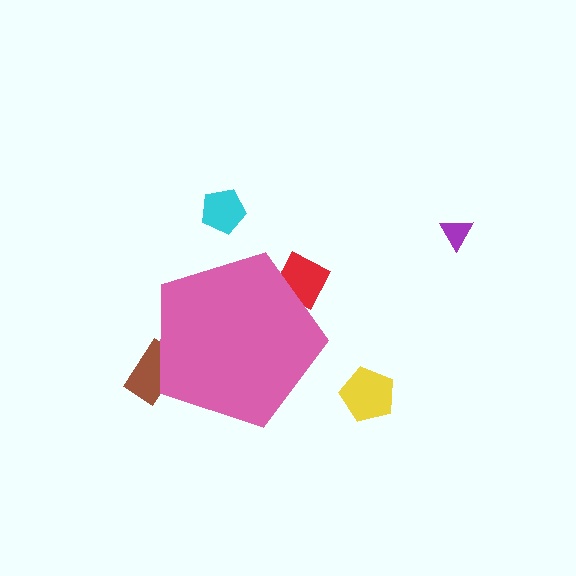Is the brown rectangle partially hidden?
Yes, the brown rectangle is partially hidden behind the pink pentagon.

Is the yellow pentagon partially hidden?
No, the yellow pentagon is fully visible.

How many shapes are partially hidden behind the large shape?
2 shapes are partially hidden.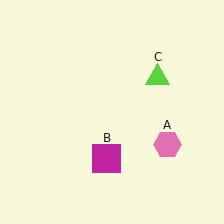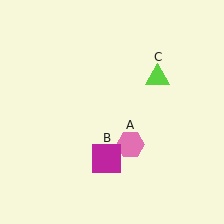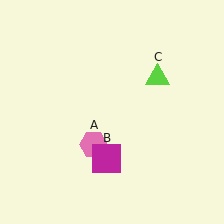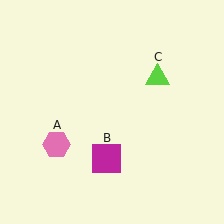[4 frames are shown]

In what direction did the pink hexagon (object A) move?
The pink hexagon (object A) moved left.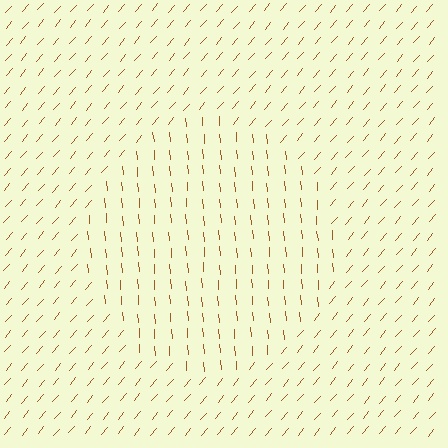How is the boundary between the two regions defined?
The boundary is defined purely by a change in line orientation (approximately 45 degrees difference). All lines are the same color and thickness.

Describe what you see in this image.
The image is filled with small brown line segments. A circle region in the image has lines oriented differently from the surrounding lines, creating a visible texture boundary.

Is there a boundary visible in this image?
Yes, there is a texture boundary formed by a change in line orientation.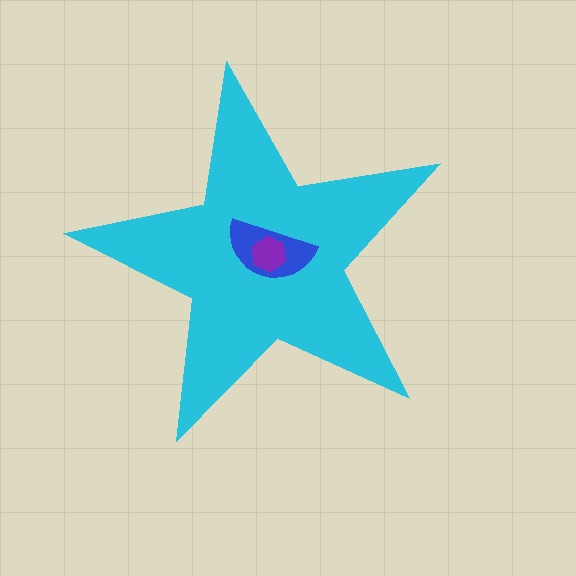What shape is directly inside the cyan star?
The blue semicircle.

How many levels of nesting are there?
3.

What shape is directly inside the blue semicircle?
The purple hexagon.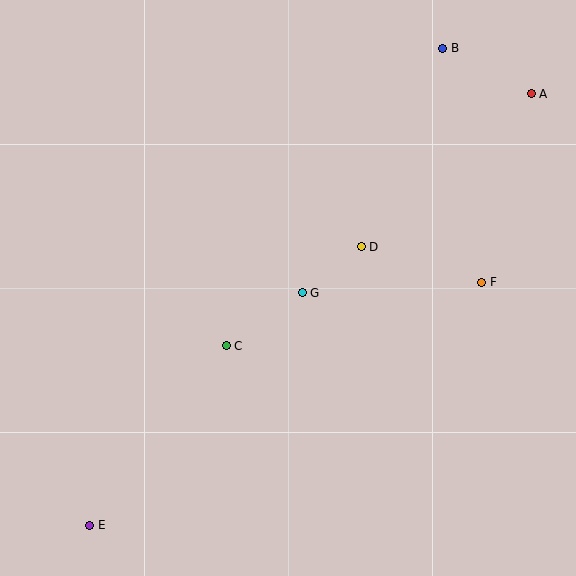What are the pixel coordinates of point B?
Point B is at (443, 48).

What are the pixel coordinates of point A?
Point A is at (531, 94).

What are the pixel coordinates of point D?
Point D is at (361, 247).